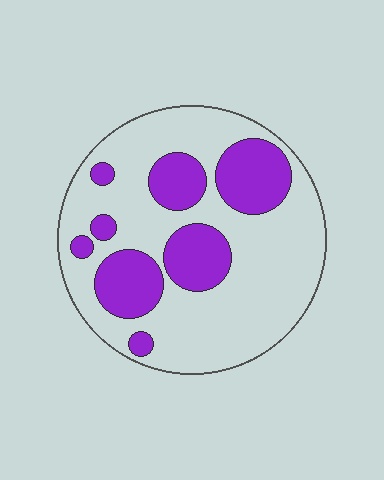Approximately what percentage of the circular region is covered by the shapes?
Approximately 30%.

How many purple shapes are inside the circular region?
8.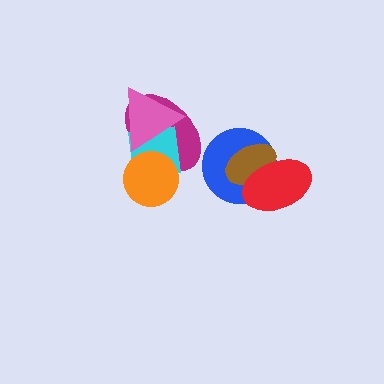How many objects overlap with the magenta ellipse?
3 objects overlap with the magenta ellipse.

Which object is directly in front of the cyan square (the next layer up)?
The orange circle is directly in front of the cyan square.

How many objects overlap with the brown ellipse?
2 objects overlap with the brown ellipse.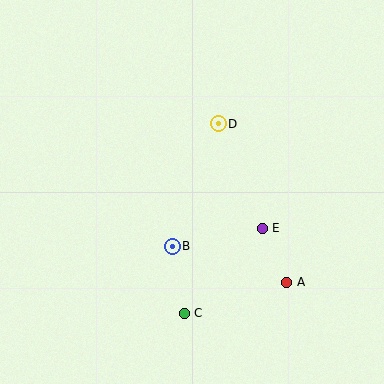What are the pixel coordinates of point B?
Point B is at (172, 246).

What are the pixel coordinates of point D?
Point D is at (218, 124).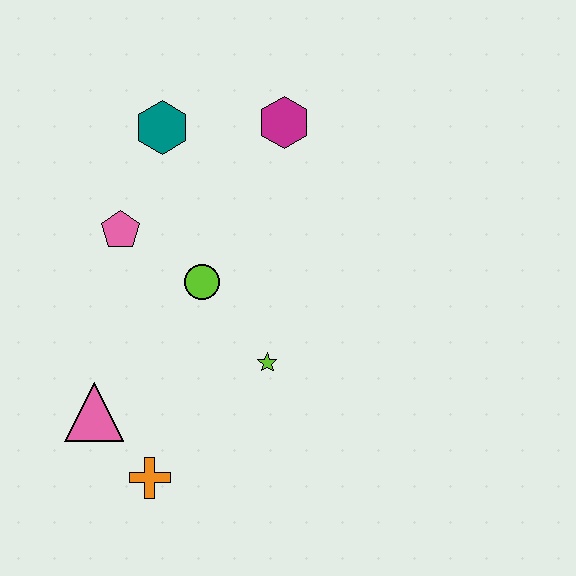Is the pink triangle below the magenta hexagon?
Yes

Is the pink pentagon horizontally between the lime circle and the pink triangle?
Yes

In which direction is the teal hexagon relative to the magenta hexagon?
The teal hexagon is to the left of the magenta hexagon.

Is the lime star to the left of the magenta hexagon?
Yes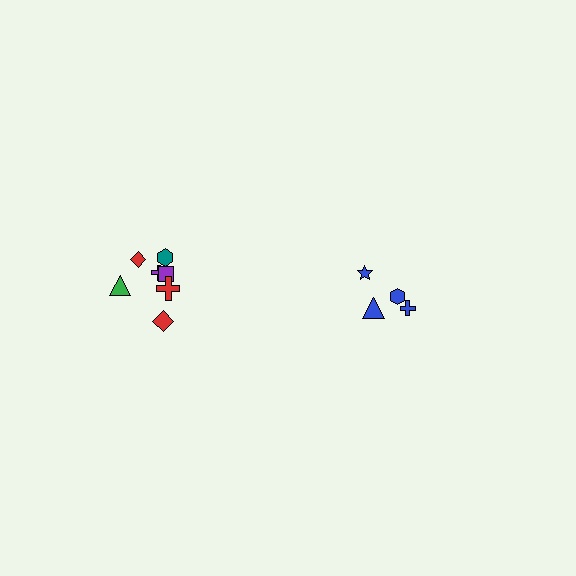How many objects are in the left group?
There are 7 objects.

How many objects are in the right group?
There are 4 objects.